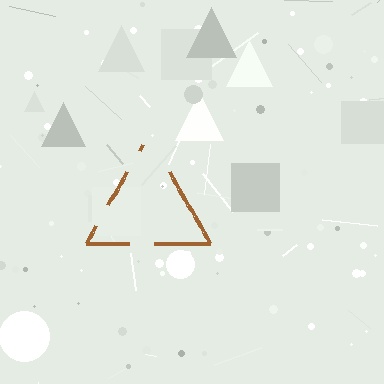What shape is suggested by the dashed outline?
The dashed outline suggests a triangle.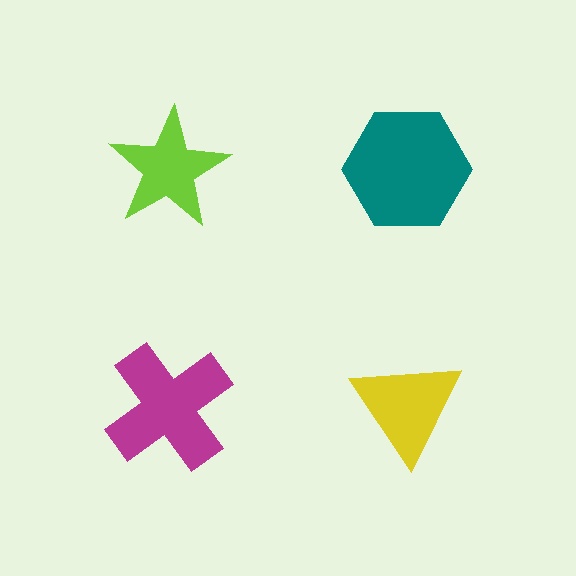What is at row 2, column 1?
A magenta cross.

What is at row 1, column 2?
A teal hexagon.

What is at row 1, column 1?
A lime star.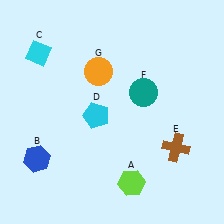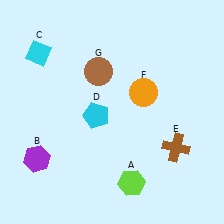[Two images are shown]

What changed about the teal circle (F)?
In Image 1, F is teal. In Image 2, it changed to orange.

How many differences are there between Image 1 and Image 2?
There are 3 differences between the two images.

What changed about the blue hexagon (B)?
In Image 1, B is blue. In Image 2, it changed to purple.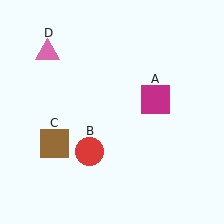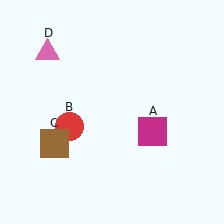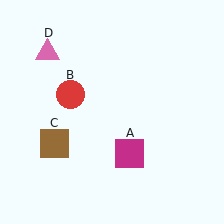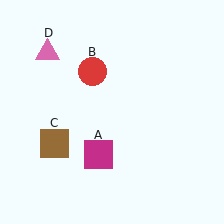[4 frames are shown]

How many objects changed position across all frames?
2 objects changed position: magenta square (object A), red circle (object B).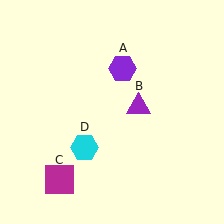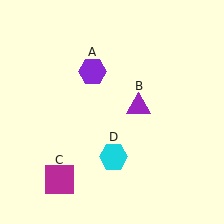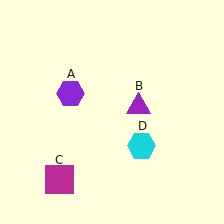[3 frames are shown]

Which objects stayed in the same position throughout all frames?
Purple triangle (object B) and magenta square (object C) remained stationary.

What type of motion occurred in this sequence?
The purple hexagon (object A), cyan hexagon (object D) rotated counterclockwise around the center of the scene.